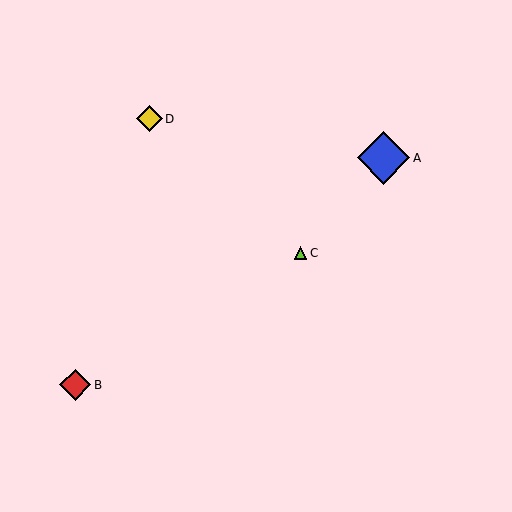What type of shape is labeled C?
Shape C is a lime triangle.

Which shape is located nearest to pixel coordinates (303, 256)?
The lime triangle (labeled C) at (301, 253) is nearest to that location.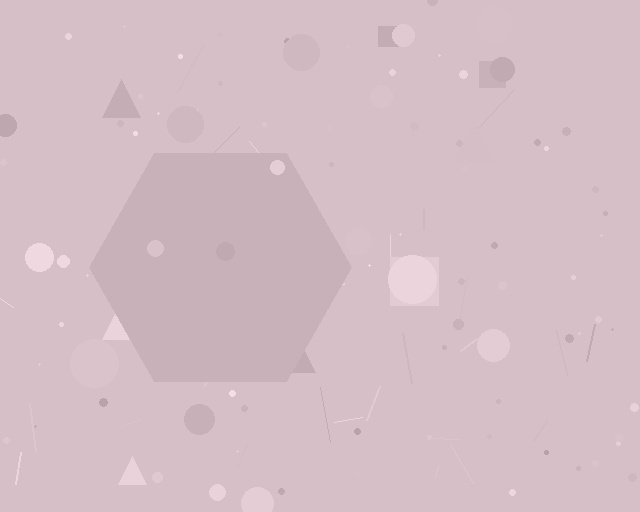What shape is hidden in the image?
A hexagon is hidden in the image.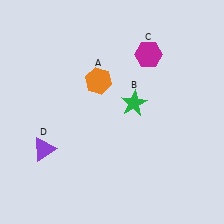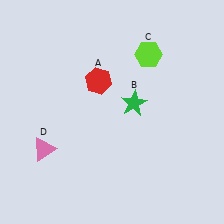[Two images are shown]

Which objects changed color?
A changed from orange to red. C changed from magenta to lime. D changed from purple to pink.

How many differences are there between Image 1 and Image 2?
There are 3 differences between the two images.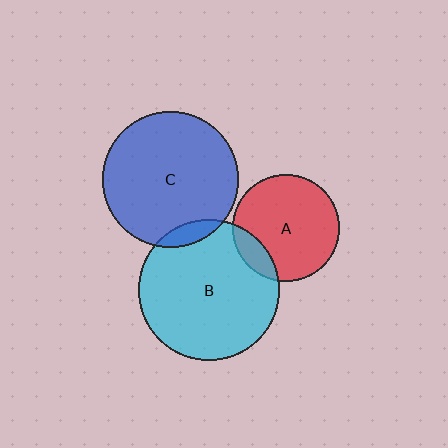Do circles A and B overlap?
Yes.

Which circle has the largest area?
Circle B (cyan).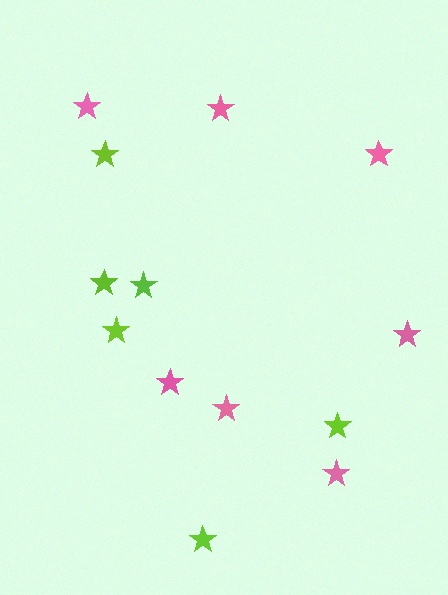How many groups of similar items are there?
There are 2 groups: one group of pink stars (7) and one group of lime stars (6).